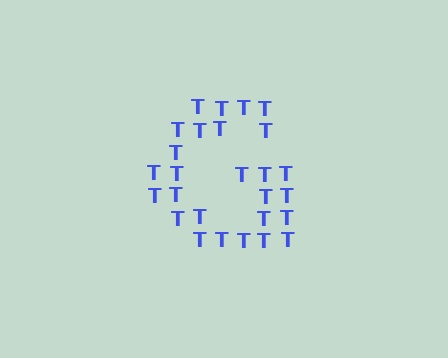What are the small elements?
The small elements are letter T's.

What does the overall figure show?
The overall figure shows the letter G.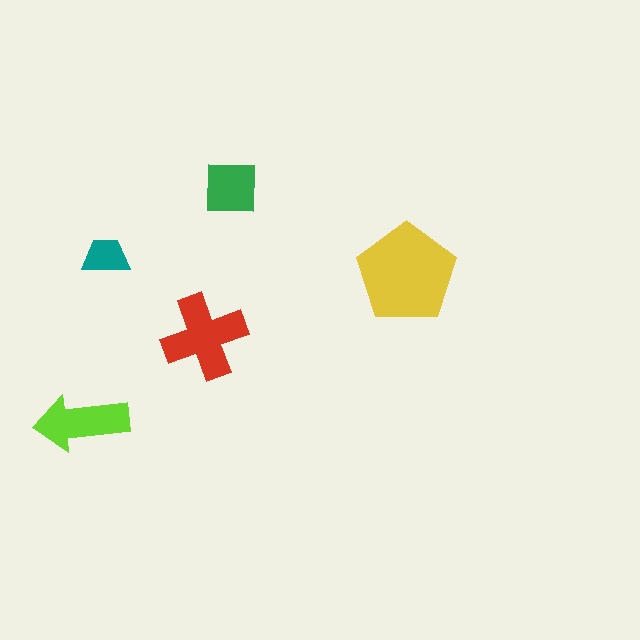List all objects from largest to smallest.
The yellow pentagon, the red cross, the lime arrow, the green square, the teal trapezoid.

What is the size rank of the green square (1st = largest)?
4th.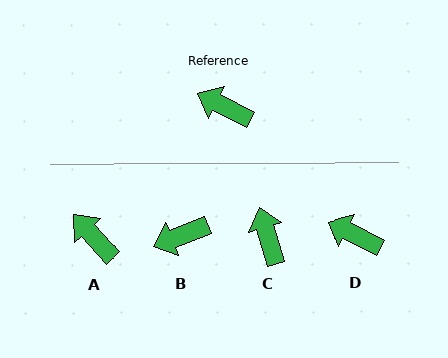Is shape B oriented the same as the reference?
No, it is off by about 48 degrees.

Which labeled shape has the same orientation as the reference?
D.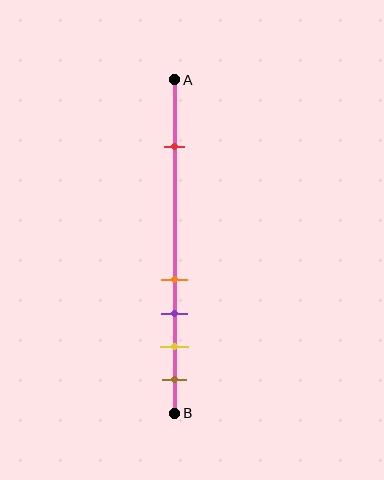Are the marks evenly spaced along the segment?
No, the marks are not evenly spaced.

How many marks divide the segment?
There are 5 marks dividing the segment.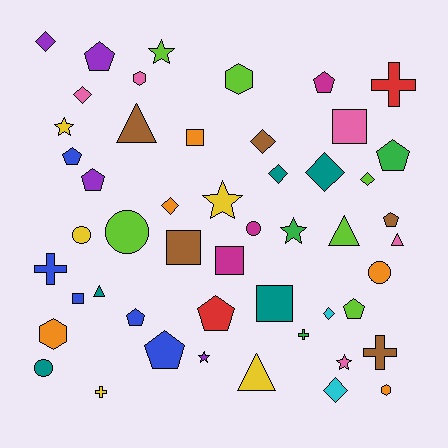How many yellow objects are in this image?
There are 5 yellow objects.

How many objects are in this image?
There are 50 objects.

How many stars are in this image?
There are 6 stars.